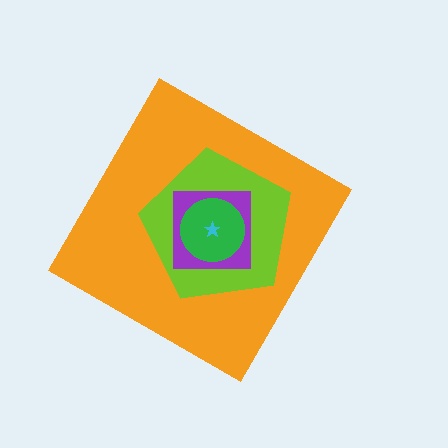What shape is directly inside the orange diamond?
The lime pentagon.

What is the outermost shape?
The orange diamond.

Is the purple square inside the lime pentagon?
Yes.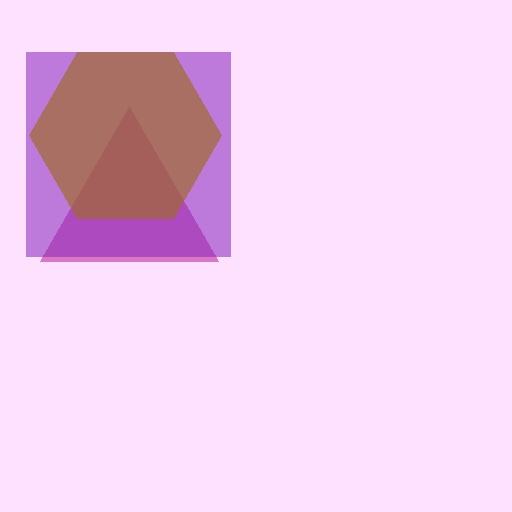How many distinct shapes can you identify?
There are 3 distinct shapes: a magenta triangle, a purple square, a brown hexagon.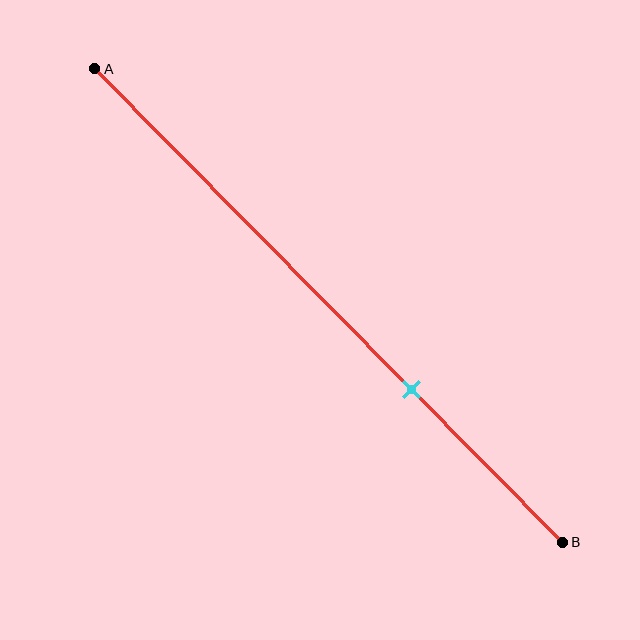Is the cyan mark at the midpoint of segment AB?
No, the mark is at about 70% from A, not at the 50% midpoint.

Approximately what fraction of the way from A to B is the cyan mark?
The cyan mark is approximately 70% of the way from A to B.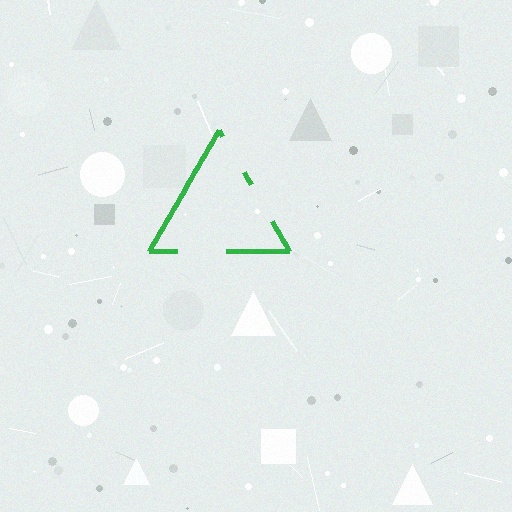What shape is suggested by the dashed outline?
The dashed outline suggests a triangle.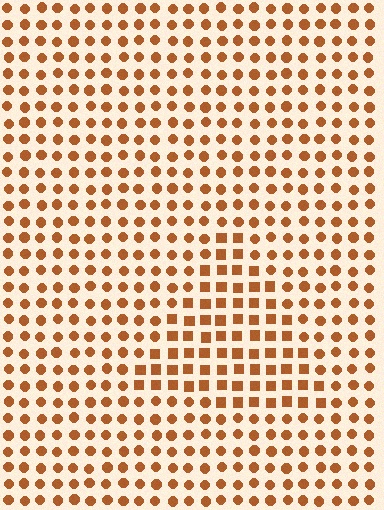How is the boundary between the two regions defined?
The boundary is defined by a change in element shape: squares inside vs. circles outside. All elements share the same color and spacing.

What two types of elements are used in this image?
The image uses squares inside the triangle region and circles outside it.